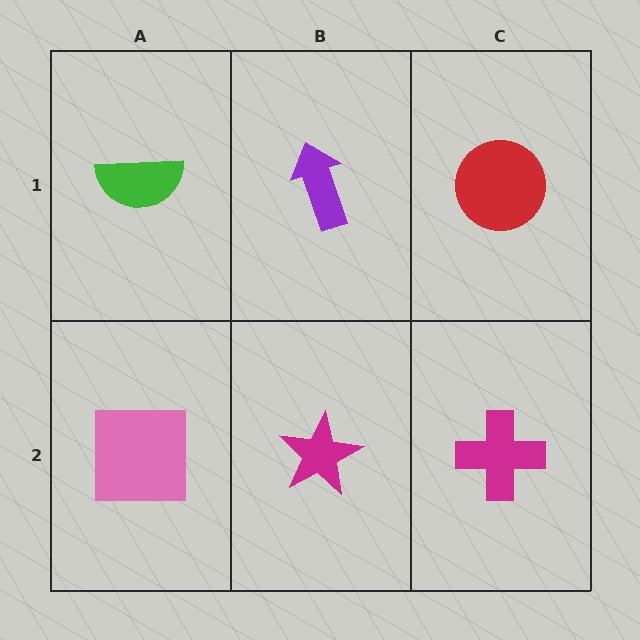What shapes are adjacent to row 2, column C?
A red circle (row 1, column C), a magenta star (row 2, column B).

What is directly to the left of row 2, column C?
A magenta star.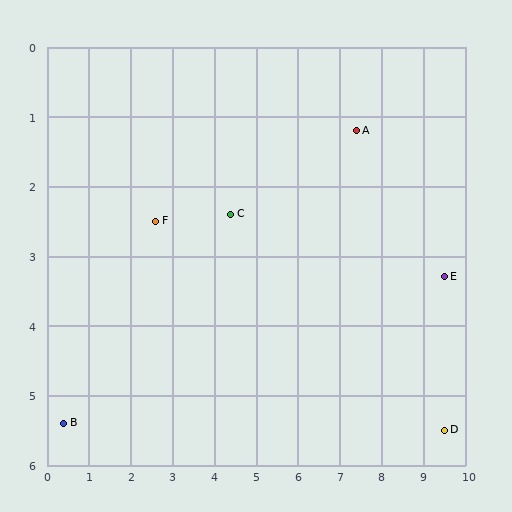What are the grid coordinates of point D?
Point D is at approximately (9.5, 5.5).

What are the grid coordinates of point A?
Point A is at approximately (7.4, 1.2).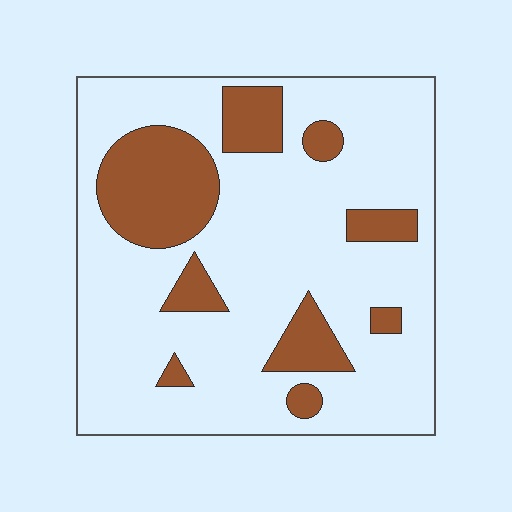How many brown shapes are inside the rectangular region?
9.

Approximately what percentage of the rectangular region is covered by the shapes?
Approximately 20%.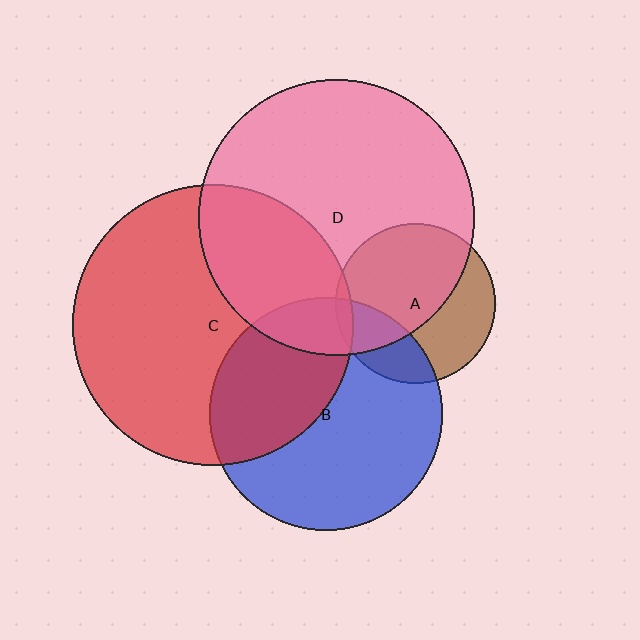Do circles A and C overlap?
Yes.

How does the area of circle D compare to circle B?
Approximately 1.4 times.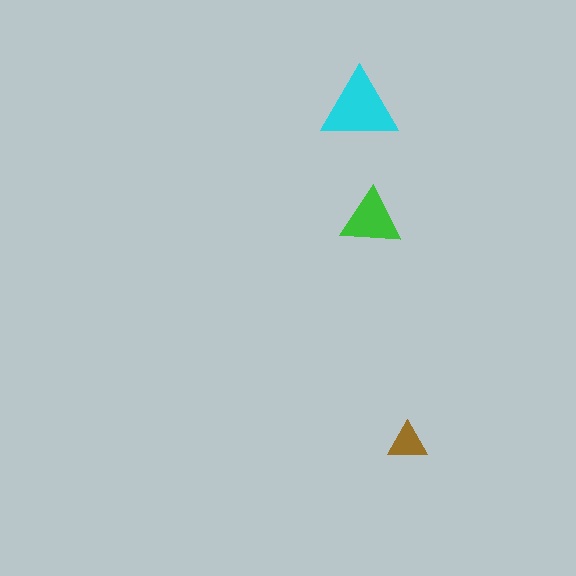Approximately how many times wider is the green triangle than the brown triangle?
About 1.5 times wider.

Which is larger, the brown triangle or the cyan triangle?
The cyan one.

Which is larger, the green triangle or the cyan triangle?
The cyan one.